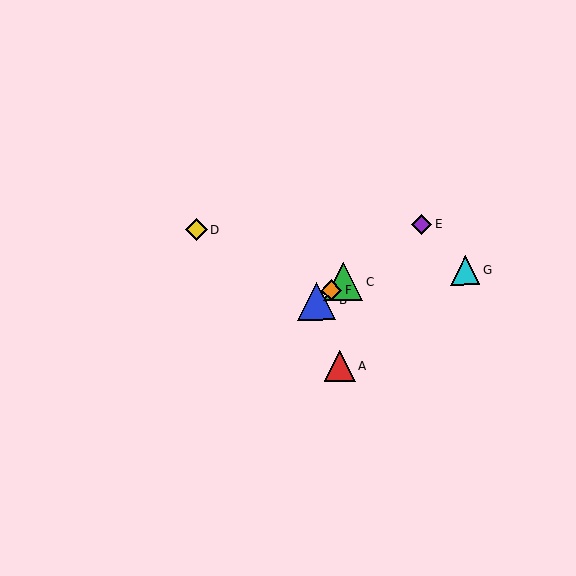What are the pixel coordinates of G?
Object G is at (465, 271).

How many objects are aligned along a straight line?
4 objects (B, C, E, F) are aligned along a straight line.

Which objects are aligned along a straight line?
Objects B, C, E, F are aligned along a straight line.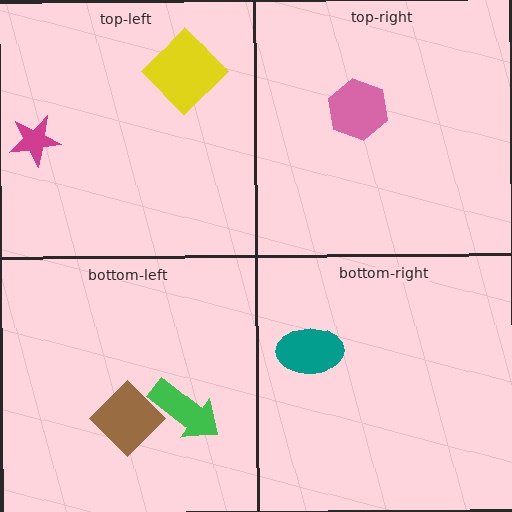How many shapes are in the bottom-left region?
2.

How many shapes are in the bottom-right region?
1.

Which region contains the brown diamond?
The bottom-left region.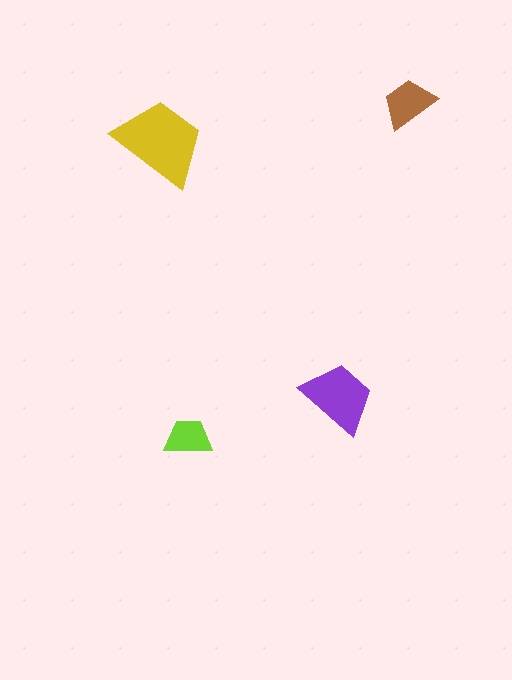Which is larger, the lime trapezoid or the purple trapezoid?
The purple one.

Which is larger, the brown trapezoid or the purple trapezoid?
The purple one.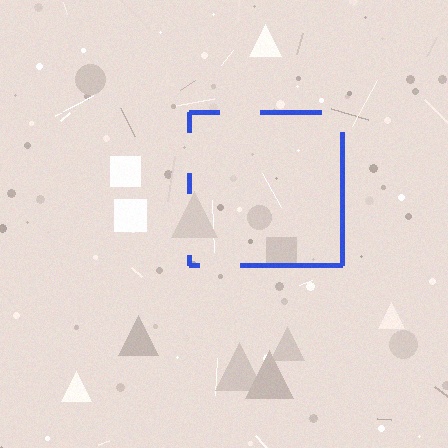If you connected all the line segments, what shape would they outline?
They would outline a square.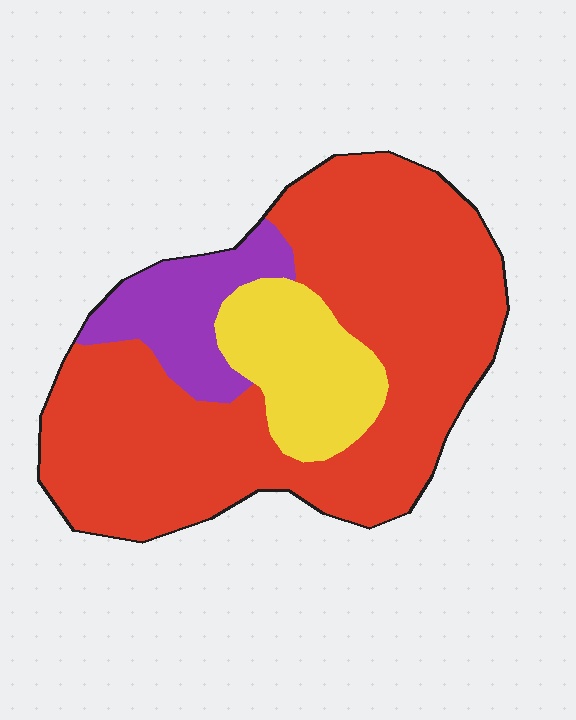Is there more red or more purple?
Red.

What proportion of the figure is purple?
Purple covers 14% of the figure.